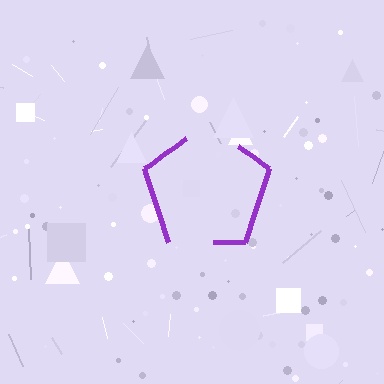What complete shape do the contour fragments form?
The contour fragments form a pentagon.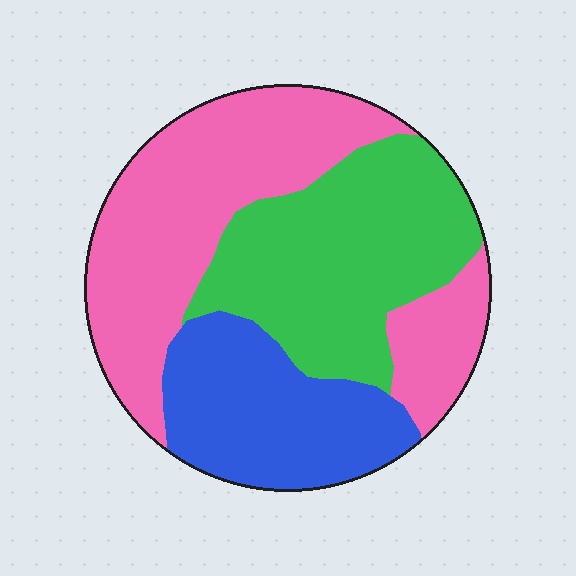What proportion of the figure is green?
Green takes up about one third (1/3) of the figure.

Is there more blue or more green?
Green.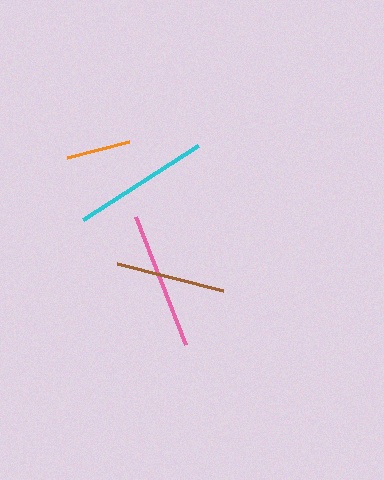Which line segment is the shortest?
The orange line is the shortest at approximately 64 pixels.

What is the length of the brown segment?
The brown segment is approximately 109 pixels long.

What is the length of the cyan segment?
The cyan segment is approximately 136 pixels long.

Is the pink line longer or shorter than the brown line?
The pink line is longer than the brown line.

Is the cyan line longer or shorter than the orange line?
The cyan line is longer than the orange line.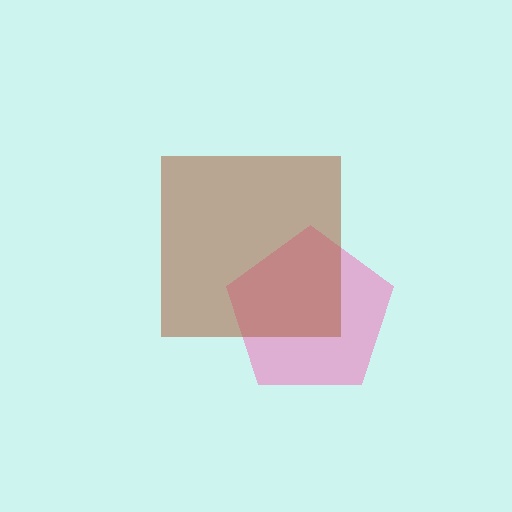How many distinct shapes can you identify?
There are 2 distinct shapes: a pink pentagon, a brown square.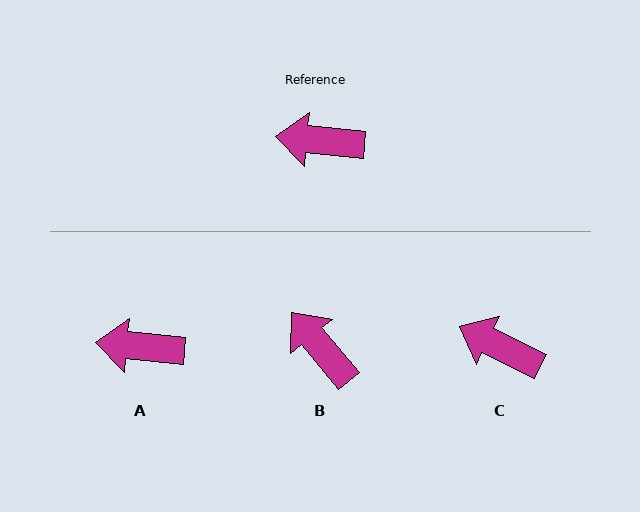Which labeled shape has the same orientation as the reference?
A.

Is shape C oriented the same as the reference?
No, it is off by about 20 degrees.